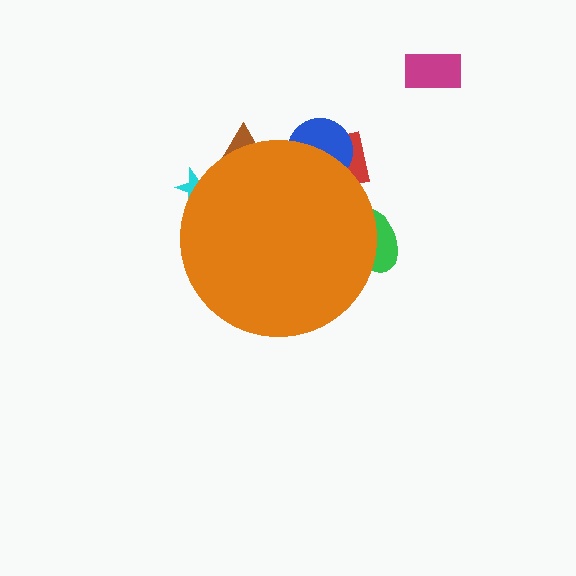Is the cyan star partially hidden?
Yes, the cyan star is partially hidden behind the orange circle.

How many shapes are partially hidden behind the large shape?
5 shapes are partially hidden.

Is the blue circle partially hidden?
Yes, the blue circle is partially hidden behind the orange circle.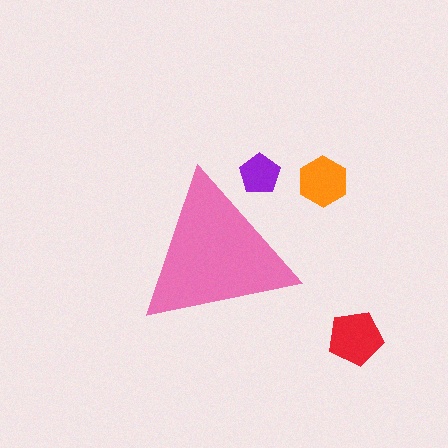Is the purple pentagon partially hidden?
Yes, the purple pentagon is partially hidden behind the pink triangle.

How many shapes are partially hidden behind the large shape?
1 shape is partially hidden.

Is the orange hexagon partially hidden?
No, the orange hexagon is fully visible.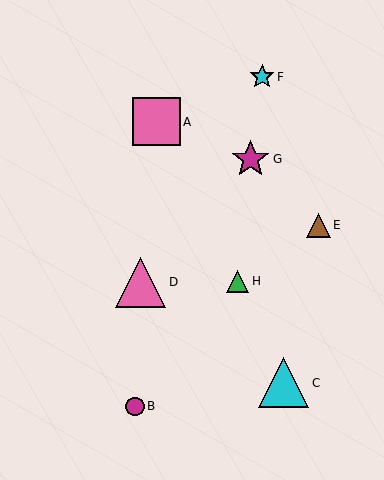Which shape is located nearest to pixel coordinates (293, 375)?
The cyan triangle (labeled C) at (284, 383) is nearest to that location.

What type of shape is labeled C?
Shape C is a cyan triangle.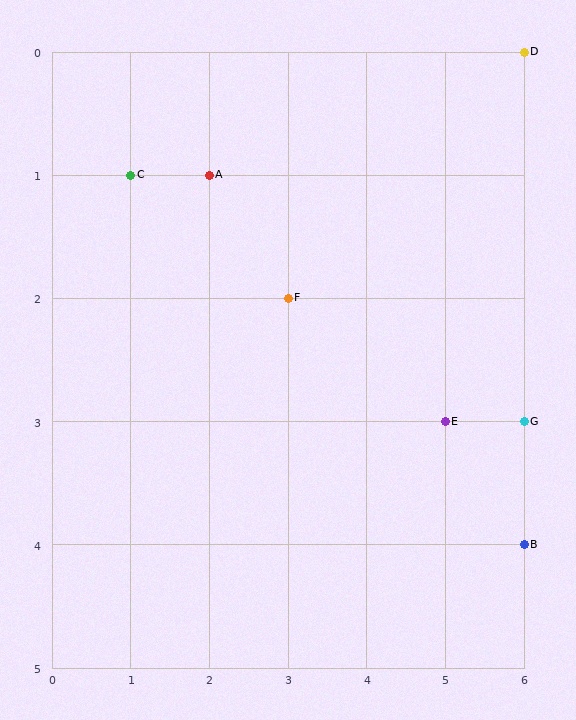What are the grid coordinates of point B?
Point B is at grid coordinates (6, 4).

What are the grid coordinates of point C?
Point C is at grid coordinates (1, 1).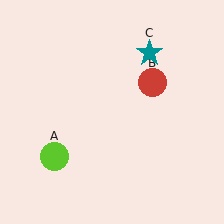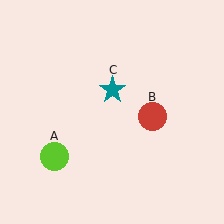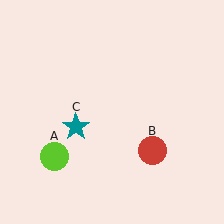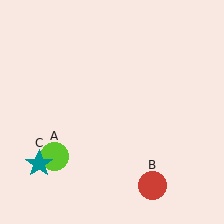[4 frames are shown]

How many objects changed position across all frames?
2 objects changed position: red circle (object B), teal star (object C).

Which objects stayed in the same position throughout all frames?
Lime circle (object A) remained stationary.